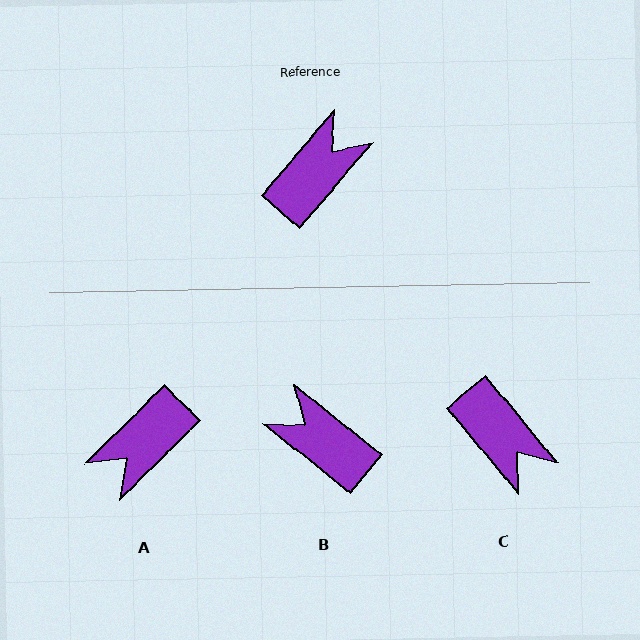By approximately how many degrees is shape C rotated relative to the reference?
Approximately 100 degrees clockwise.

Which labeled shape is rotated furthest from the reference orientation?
A, about 175 degrees away.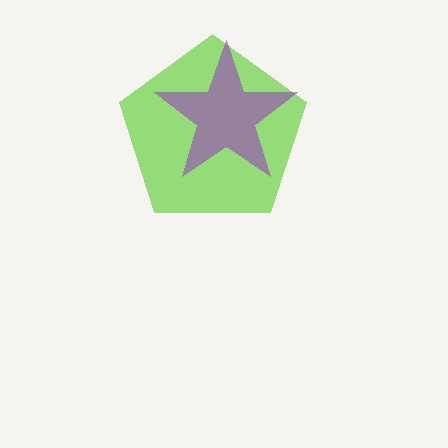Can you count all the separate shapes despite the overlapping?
Yes, there are 2 separate shapes.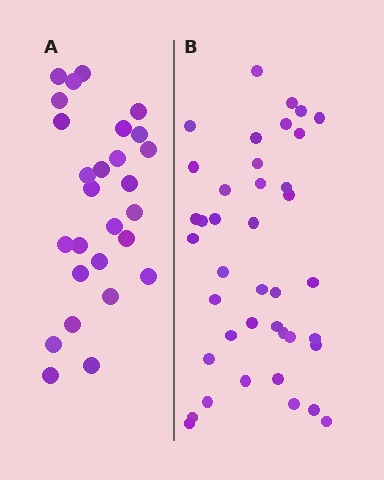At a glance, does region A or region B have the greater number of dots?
Region B (the right region) has more dots.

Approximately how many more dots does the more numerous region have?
Region B has approximately 15 more dots than region A.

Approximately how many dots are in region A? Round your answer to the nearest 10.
About 30 dots. (The exact count is 27, which rounds to 30.)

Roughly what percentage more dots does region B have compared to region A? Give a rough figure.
About 50% more.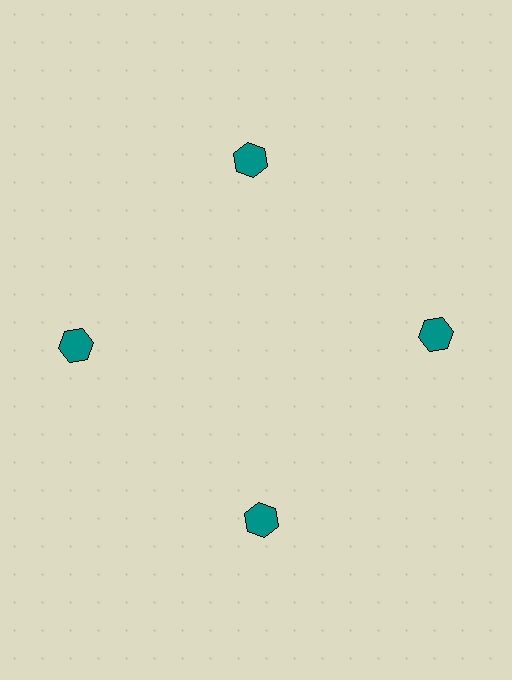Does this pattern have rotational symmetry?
Yes, this pattern has 4-fold rotational symmetry. It looks the same after rotating 90 degrees around the center.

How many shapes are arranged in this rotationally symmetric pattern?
There are 4 shapes, arranged in 4 groups of 1.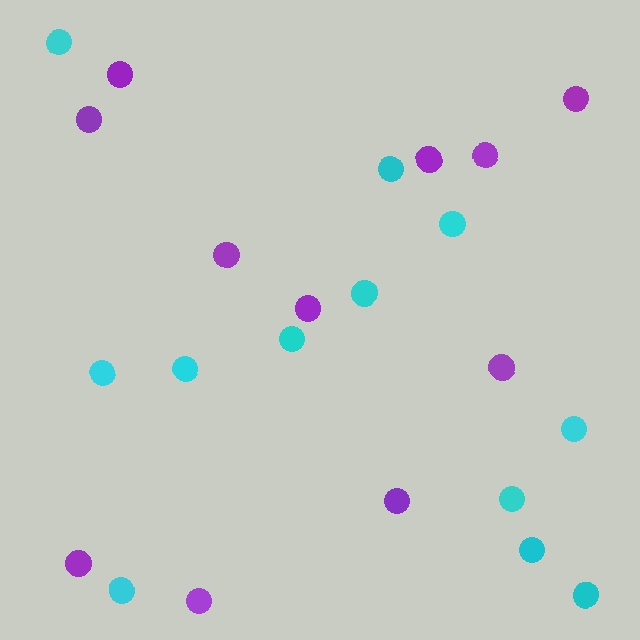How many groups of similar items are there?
There are 2 groups: one group of cyan circles (12) and one group of purple circles (11).